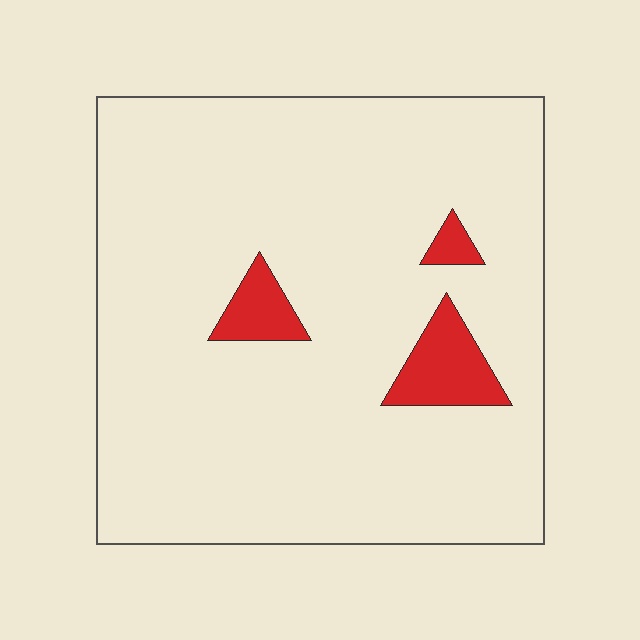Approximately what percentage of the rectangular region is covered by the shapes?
Approximately 5%.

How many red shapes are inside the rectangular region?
3.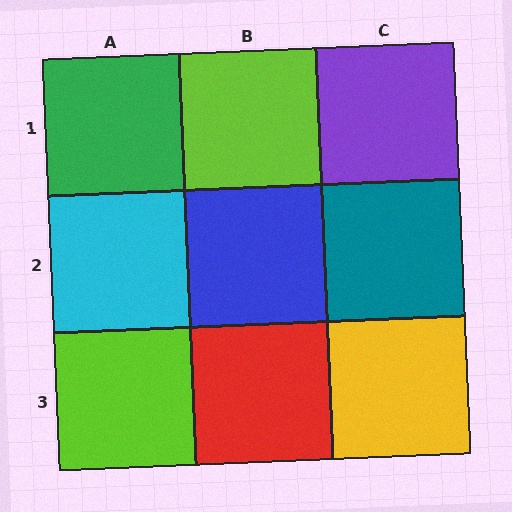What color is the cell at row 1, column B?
Lime.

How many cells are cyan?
1 cell is cyan.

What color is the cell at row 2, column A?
Cyan.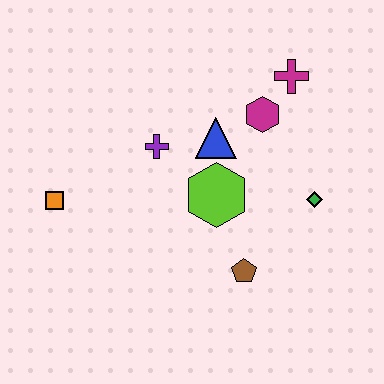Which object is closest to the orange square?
The purple cross is closest to the orange square.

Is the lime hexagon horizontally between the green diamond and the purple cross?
Yes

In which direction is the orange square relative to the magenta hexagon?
The orange square is to the left of the magenta hexagon.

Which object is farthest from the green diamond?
The orange square is farthest from the green diamond.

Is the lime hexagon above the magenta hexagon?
No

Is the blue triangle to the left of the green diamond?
Yes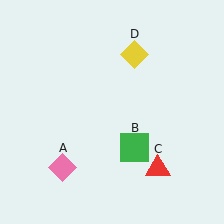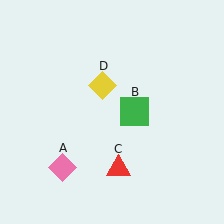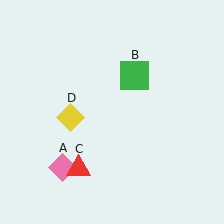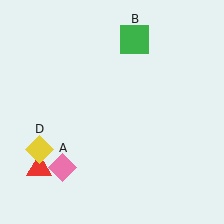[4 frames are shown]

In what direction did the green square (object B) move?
The green square (object B) moved up.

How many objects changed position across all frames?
3 objects changed position: green square (object B), red triangle (object C), yellow diamond (object D).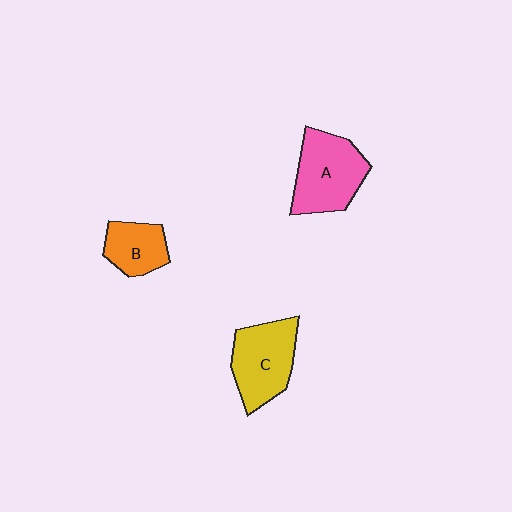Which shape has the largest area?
Shape A (pink).